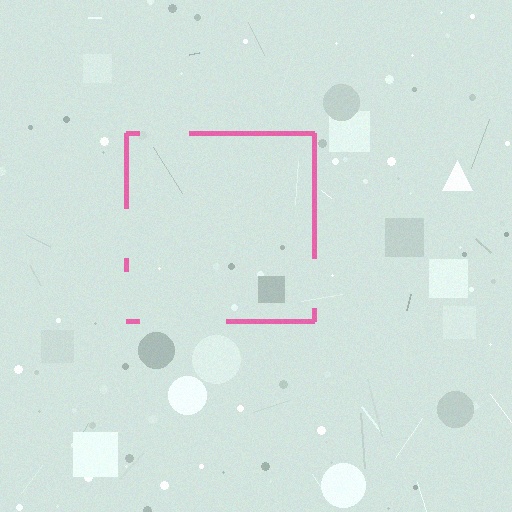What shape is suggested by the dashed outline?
The dashed outline suggests a square.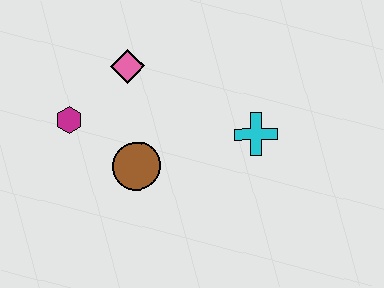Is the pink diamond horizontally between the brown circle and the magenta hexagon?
Yes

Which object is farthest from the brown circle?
The cyan cross is farthest from the brown circle.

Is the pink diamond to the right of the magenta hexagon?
Yes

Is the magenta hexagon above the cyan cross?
Yes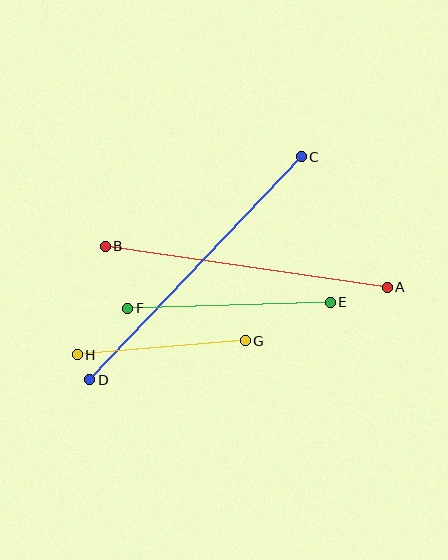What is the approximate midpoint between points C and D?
The midpoint is at approximately (196, 268) pixels.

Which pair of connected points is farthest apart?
Points C and D are farthest apart.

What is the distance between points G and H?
The distance is approximately 169 pixels.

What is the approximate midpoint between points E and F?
The midpoint is at approximately (229, 305) pixels.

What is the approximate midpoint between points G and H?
The midpoint is at approximately (161, 348) pixels.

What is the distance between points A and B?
The distance is approximately 285 pixels.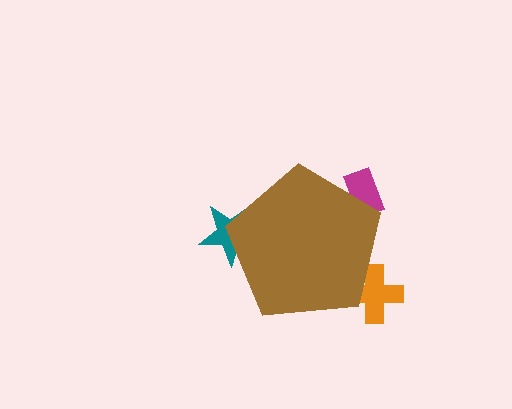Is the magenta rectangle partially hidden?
Yes, the magenta rectangle is partially hidden behind the brown pentagon.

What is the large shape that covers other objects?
A brown pentagon.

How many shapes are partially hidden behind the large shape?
3 shapes are partially hidden.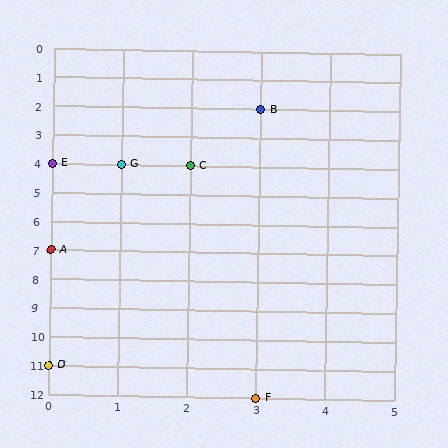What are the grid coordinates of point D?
Point D is at grid coordinates (0, 11).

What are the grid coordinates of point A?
Point A is at grid coordinates (0, 7).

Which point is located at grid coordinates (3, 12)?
Point F is at (3, 12).